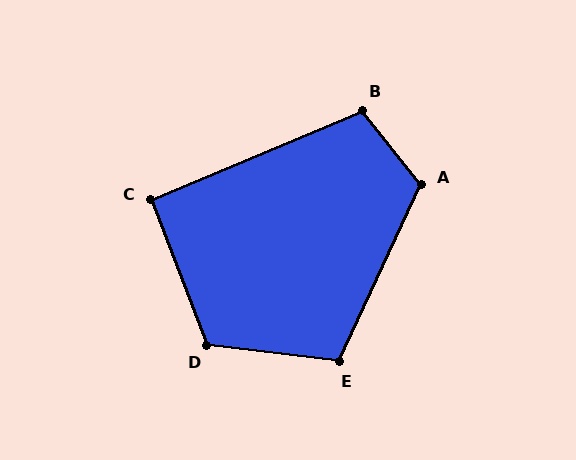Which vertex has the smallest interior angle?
C, at approximately 92 degrees.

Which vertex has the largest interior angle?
D, at approximately 118 degrees.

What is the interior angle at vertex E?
Approximately 108 degrees (obtuse).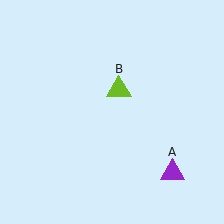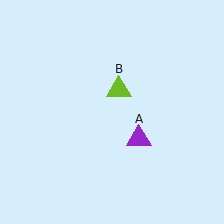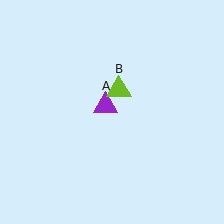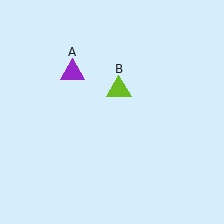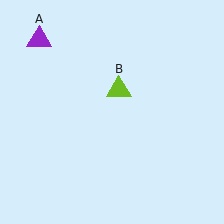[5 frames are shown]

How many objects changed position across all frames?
1 object changed position: purple triangle (object A).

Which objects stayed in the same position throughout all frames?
Lime triangle (object B) remained stationary.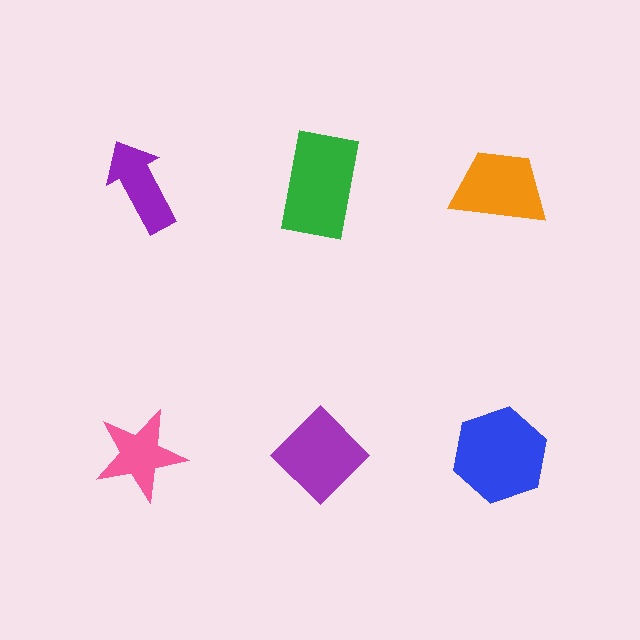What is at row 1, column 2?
A green rectangle.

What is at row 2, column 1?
A pink star.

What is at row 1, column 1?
A purple arrow.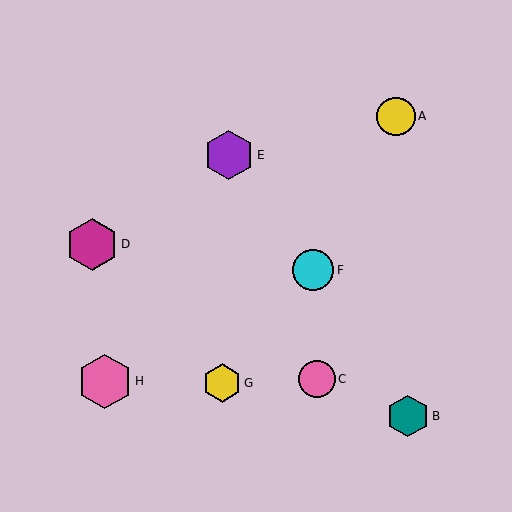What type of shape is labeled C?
Shape C is a pink circle.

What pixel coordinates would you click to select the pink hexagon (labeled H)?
Click at (105, 381) to select the pink hexagon H.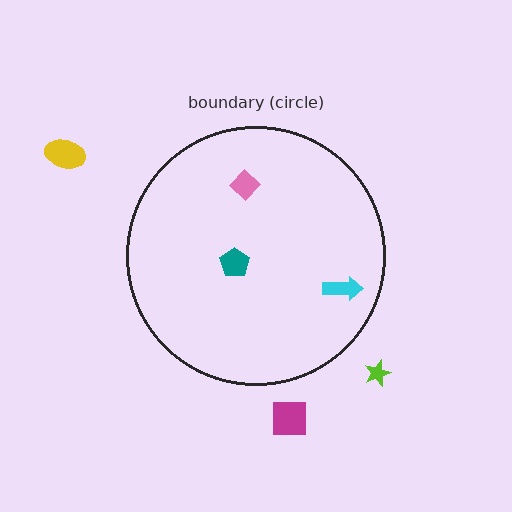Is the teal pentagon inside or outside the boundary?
Inside.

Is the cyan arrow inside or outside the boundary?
Inside.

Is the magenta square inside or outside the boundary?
Outside.